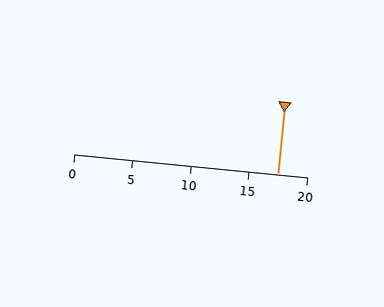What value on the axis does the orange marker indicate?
The marker indicates approximately 17.5.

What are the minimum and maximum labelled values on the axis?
The axis runs from 0 to 20.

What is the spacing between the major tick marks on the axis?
The major ticks are spaced 5 apart.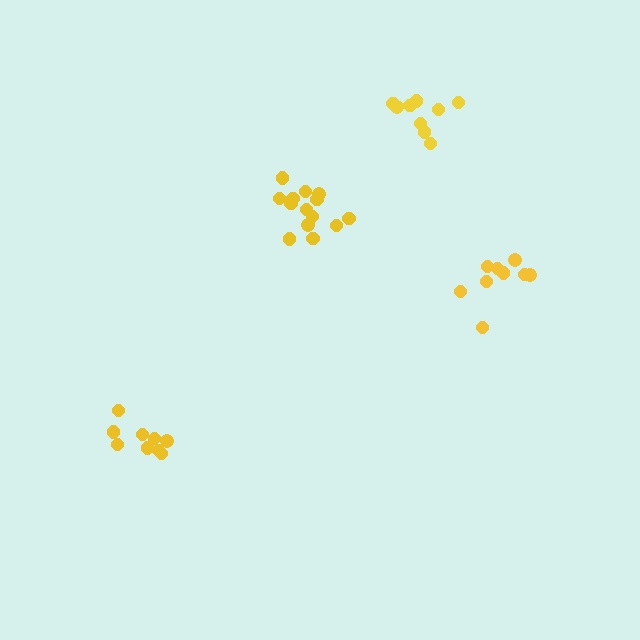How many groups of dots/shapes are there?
There are 4 groups.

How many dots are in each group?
Group 1: 9 dots, Group 2: 9 dots, Group 3: 14 dots, Group 4: 9 dots (41 total).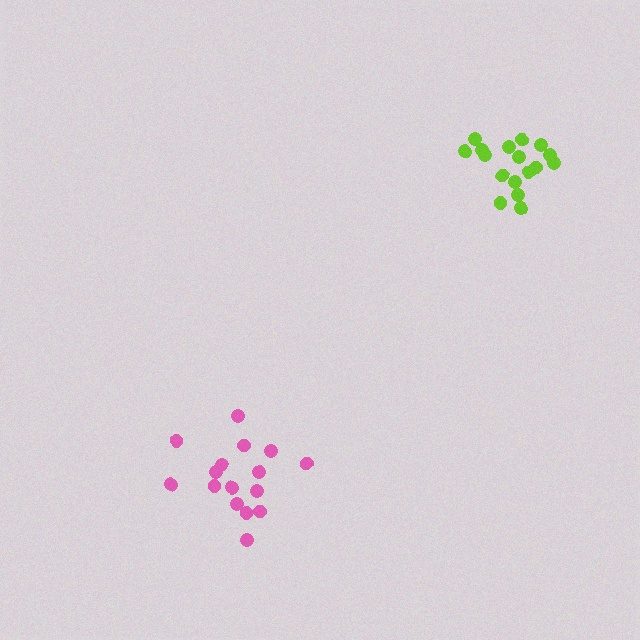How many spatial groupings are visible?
There are 2 spatial groupings.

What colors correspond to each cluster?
The clusters are colored: pink, lime.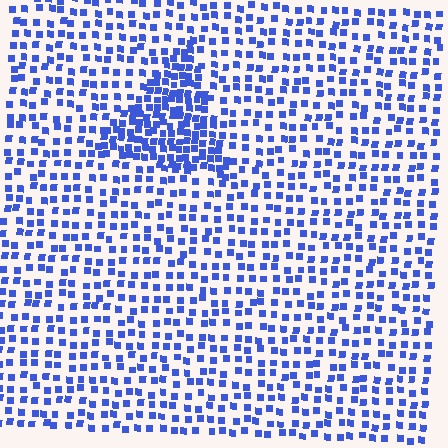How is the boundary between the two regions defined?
The boundary is defined by a change in element density (approximately 2.1x ratio). All elements are the same color, size, and shape.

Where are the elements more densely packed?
The elements are more densely packed inside the triangle boundary.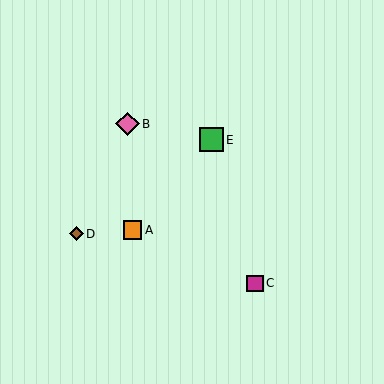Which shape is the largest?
The green square (labeled E) is the largest.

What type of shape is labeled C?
Shape C is a magenta square.